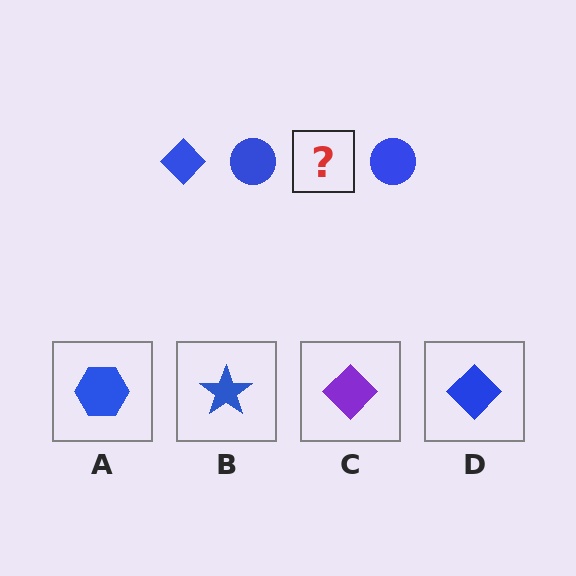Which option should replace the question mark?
Option D.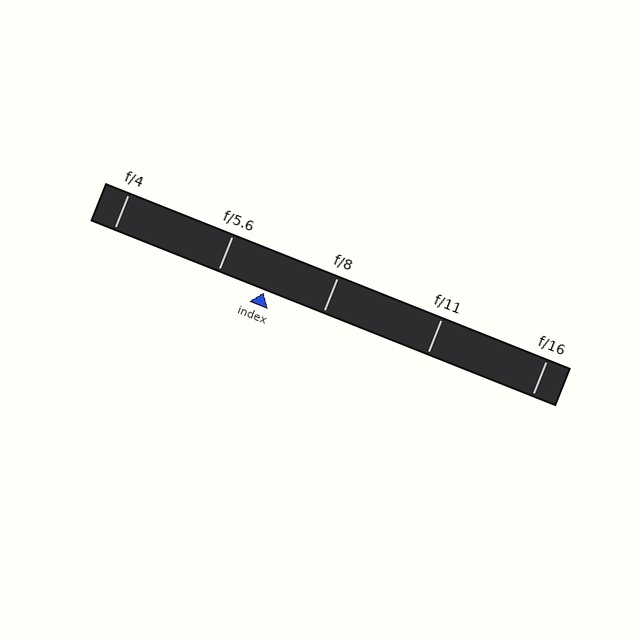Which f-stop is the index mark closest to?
The index mark is closest to f/5.6.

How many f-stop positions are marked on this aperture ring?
There are 5 f-stop positions marked.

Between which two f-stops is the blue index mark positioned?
The index mark is between f/5.6 and f/8.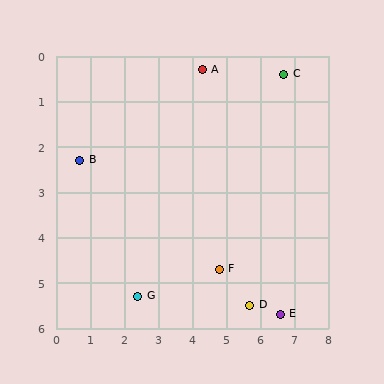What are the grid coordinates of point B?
Point B is at approximately (0.7, 2.3).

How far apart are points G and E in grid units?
Points G and E are about 4.2 grid units apart.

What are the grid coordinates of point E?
Point E is at approximately (6.6, 5.7).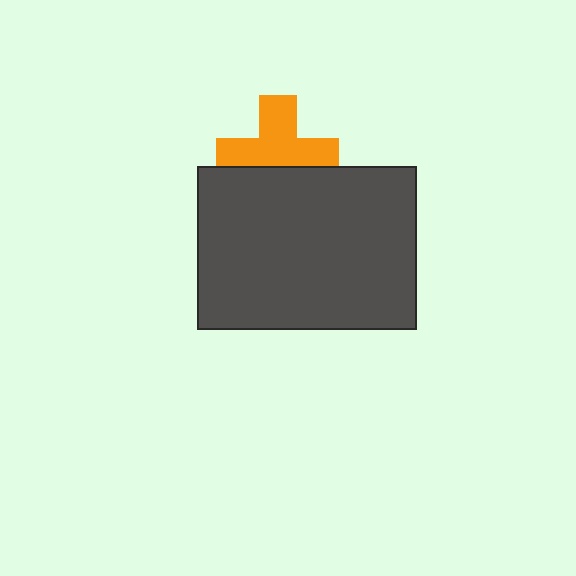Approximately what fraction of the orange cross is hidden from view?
Roughly 36% of the orange cross is hidden behind the dark gray rectangle.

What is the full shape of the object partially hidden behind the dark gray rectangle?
The partially hidden object is an orange cross.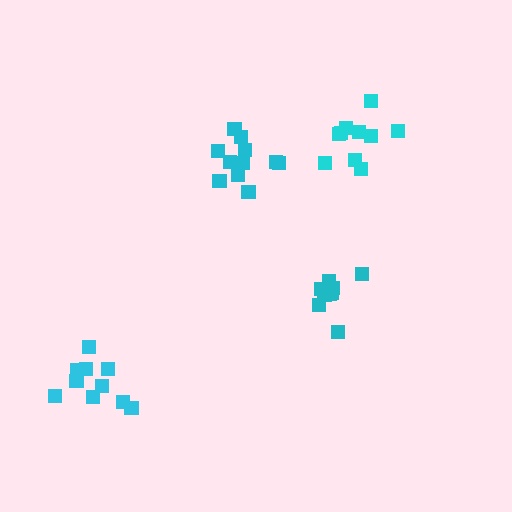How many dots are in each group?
Group 1: 11 dots, Group 2: 11 dots, Group 3: 10 dots, Group 4: 10 dots (42 total).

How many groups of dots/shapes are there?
There are 4 groups.